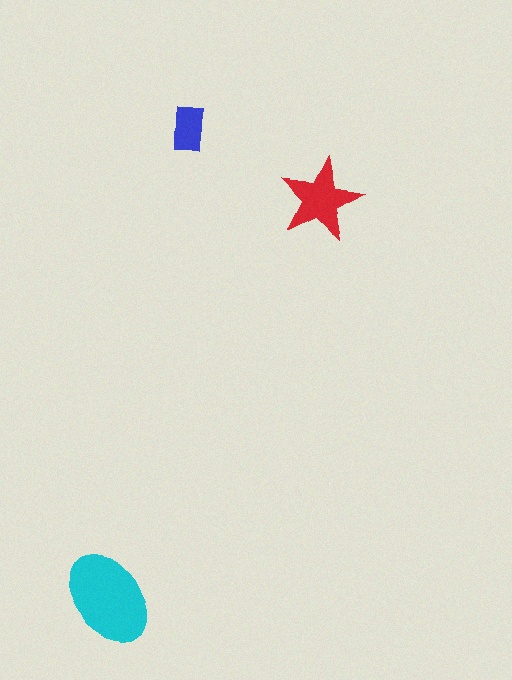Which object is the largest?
The cyan ellipse.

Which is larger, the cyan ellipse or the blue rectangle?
The cyan ellipse.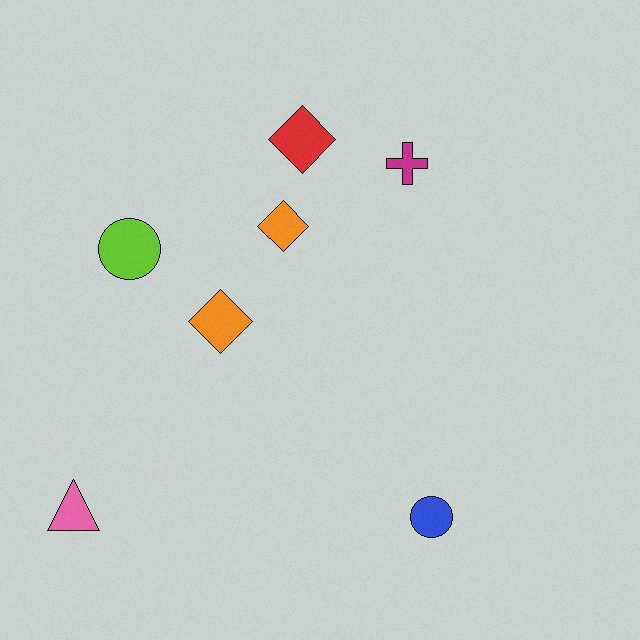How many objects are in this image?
There are 7 objects.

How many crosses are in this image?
There is 1 cross.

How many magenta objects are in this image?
There is 1 magenta object.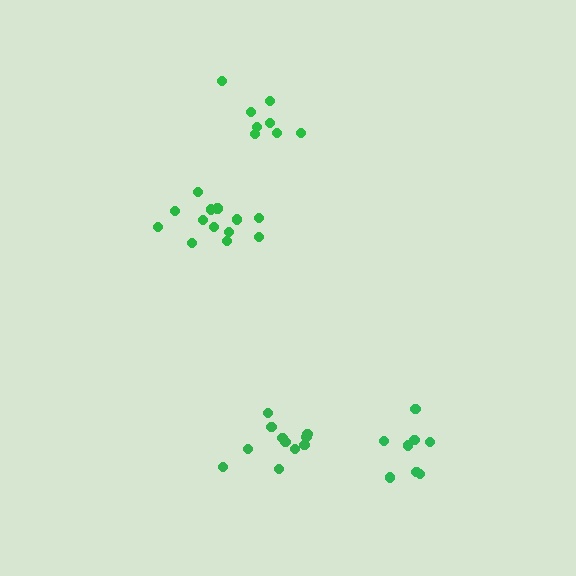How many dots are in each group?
Group 1: 8 dots, Group 2: 8 dots, Group 3: 11 dots, Group 4: 13 dots (40 total).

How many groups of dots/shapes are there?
There are 4 groups.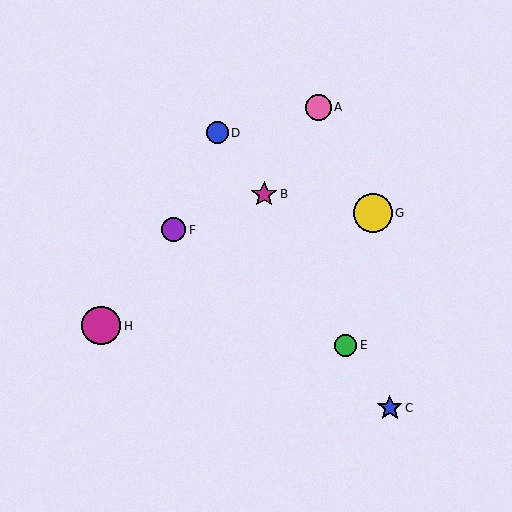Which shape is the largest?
The yellow circle (labeled G) is the largest.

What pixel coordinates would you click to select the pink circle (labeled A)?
Click at (318, 107) to select the pink circle A.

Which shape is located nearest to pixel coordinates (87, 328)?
The magenta circle (labeled H) at (101, 326) is nearest to that location.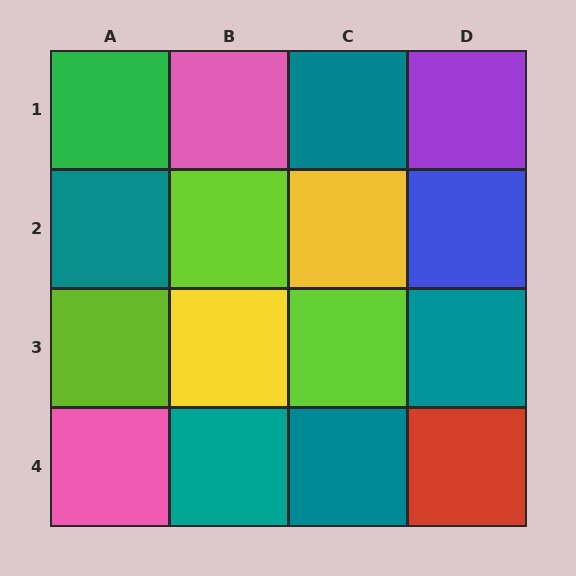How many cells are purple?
1 cell is purple.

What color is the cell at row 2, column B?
Lime.